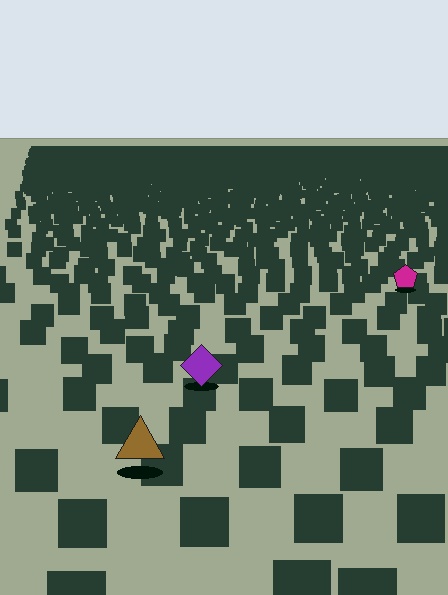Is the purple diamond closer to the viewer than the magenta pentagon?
Yes. The purple diamond is closer — you can tell from the texture gradient: the ground texture is coarser near it.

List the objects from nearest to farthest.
From nearest to farthest: the brown triangle, the purple diamond, the magenta pentagon.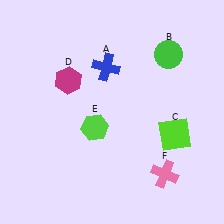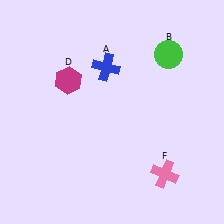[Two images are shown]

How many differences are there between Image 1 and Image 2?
There are 2 differences between the two images.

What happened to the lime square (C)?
The lime square (C) was removed in Image 2. It was in the bottom-right area of Image 1.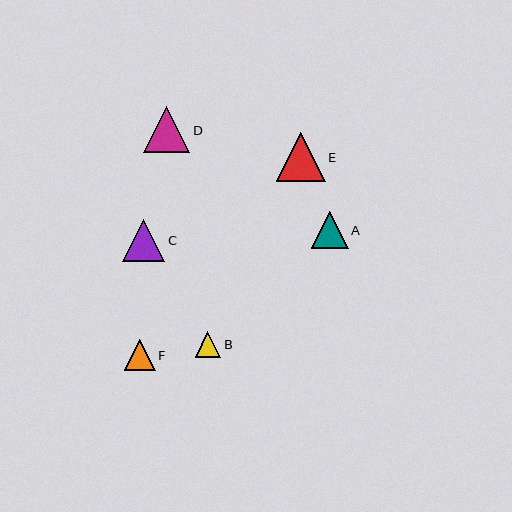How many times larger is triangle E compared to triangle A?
Triangle E is approximately 1.3 times the size of triangle A.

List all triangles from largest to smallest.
From largest to smallest: E, D, C, A, F, B.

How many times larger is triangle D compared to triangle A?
Triangle D is approximately 1.3 times the size of triangle A.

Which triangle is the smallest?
Triangle B is the smallest with a size of approximately 25 pixels.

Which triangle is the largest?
Triangle E is the largest with a size of approximately 49 pixels.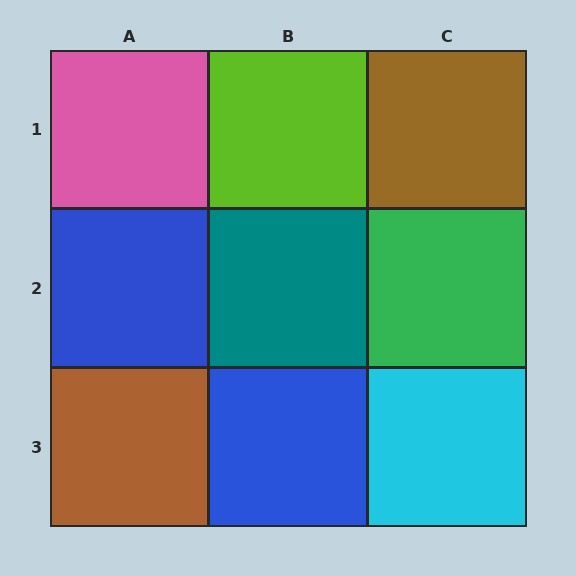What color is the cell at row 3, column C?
Cyan.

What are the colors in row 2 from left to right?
Blue, teal, green.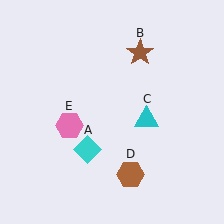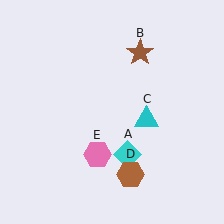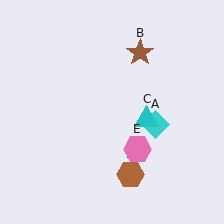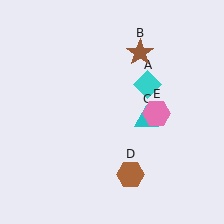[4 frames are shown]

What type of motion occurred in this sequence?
The cyan diamond (object A), pink hexagon (object E) rotated counterclockwise around the center of the scene.